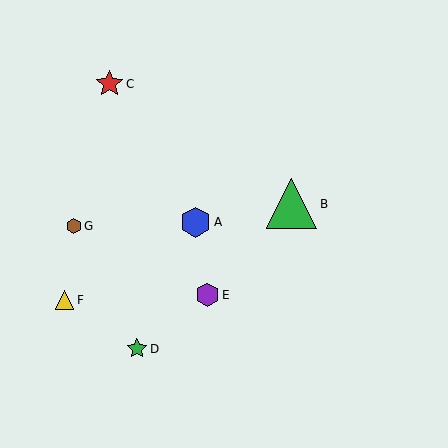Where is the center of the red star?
The center of the red star is at (109, 84).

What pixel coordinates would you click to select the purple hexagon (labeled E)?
Click at (207, 295) to select the purple hexagon E.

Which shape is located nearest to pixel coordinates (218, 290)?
The purple hexagon (labeled E) at (207, 295) is nearest to that location.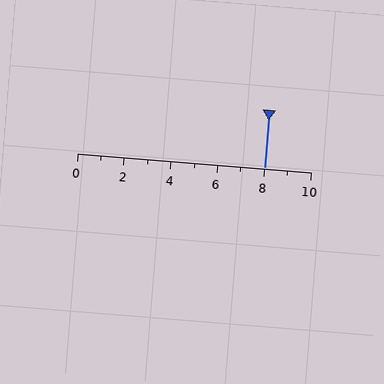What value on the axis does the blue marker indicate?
The marker indicates approximately 8.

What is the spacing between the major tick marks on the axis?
The major ticks are spaced 2 apart.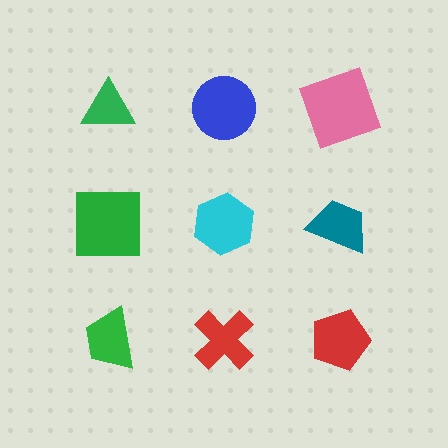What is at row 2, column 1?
A green square.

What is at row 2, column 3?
A teal trapezoid.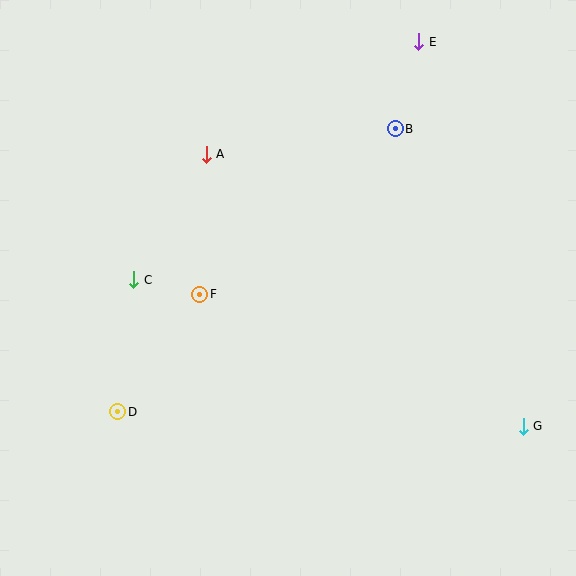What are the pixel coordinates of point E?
Point E is at (419, 42).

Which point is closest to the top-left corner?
Point A is closest to the top-left corner.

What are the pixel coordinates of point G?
Point G is at (523, 426).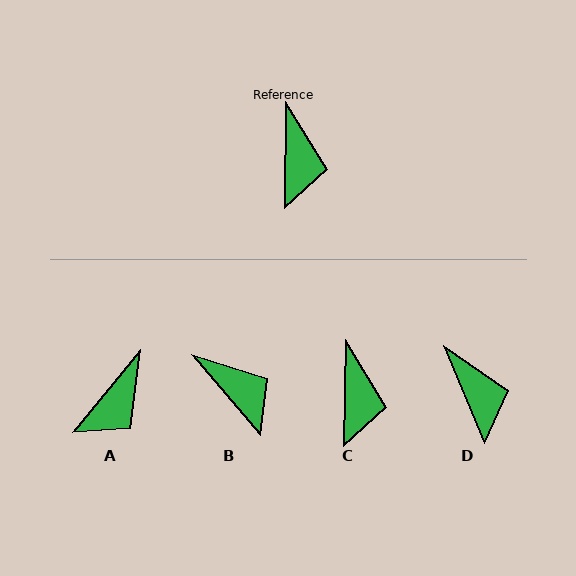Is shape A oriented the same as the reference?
No, it is off by about 39 degrees.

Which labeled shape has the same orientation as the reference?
C.